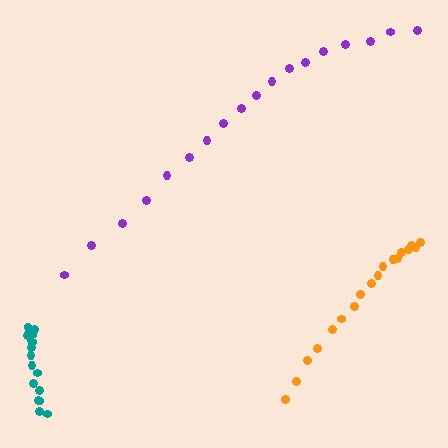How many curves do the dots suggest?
There are 3 distinct paths.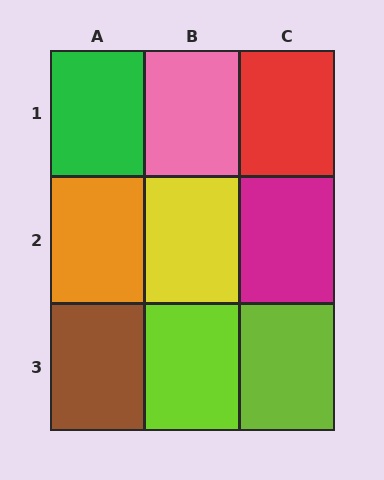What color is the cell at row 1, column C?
Red.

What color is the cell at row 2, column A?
Orange.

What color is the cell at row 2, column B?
Yellow.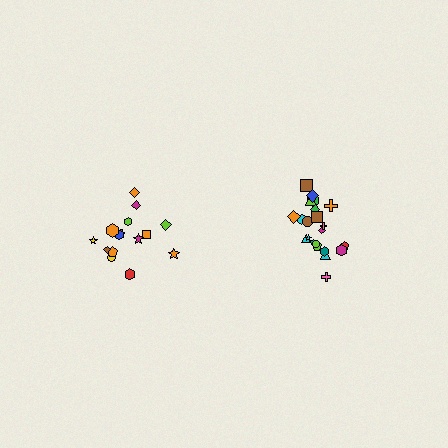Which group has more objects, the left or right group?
The right group.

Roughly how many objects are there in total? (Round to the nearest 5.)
Roughly 35 objects in total.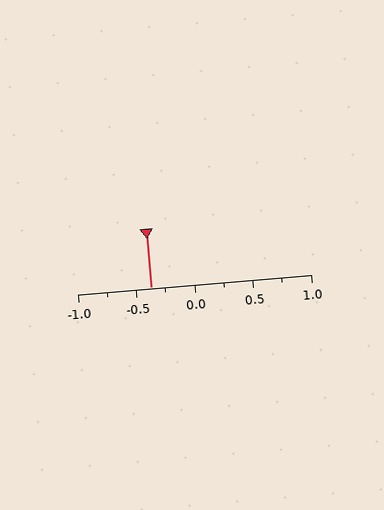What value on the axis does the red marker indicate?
The marker indicates approximately -0.38.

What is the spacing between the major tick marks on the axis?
The major ticks are spaced 0.5 apart.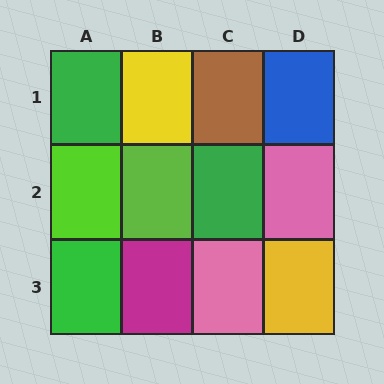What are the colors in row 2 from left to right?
Lime, lime, green, pink.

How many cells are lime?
2 cells are lime.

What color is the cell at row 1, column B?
Yellow.